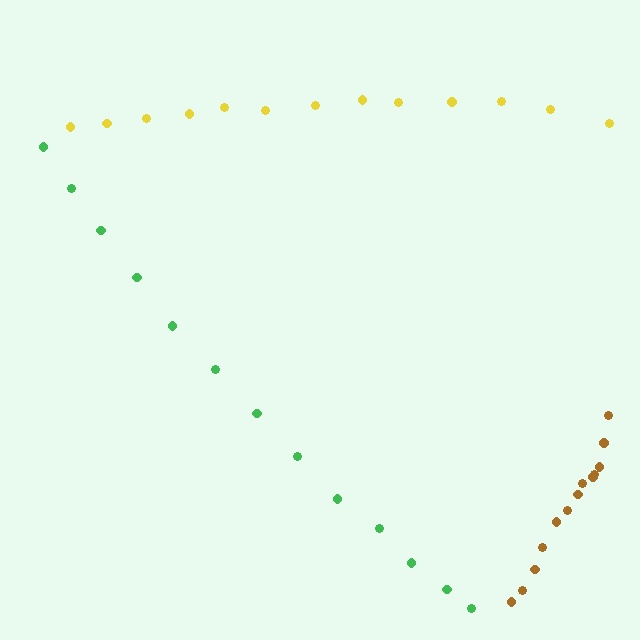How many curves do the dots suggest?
There are 3 distinct paths.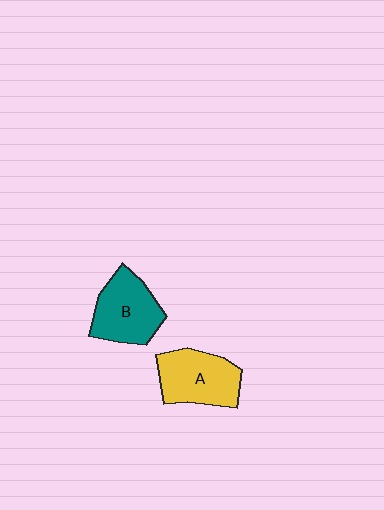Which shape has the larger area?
Shape A (yellow).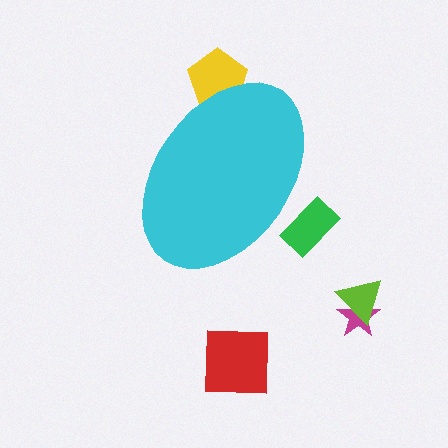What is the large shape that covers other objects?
A cyan ellipse.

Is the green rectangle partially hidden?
Yes, the green rectangle is partially hidden behind the cyan ellipse.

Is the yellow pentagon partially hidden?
Yes, the yellow pentagon is partially hidden behind the cyan ellipse.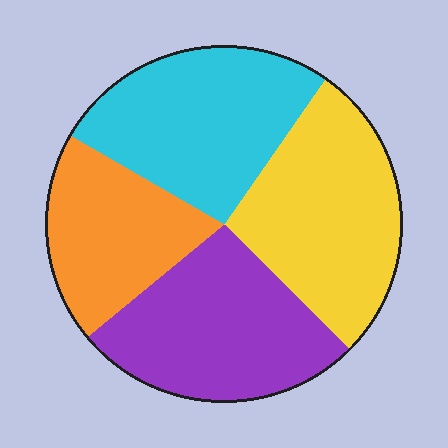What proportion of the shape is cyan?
Cyan covers 26% of the shape.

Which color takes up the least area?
Orange, at roughly 20%.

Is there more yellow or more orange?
Yellow.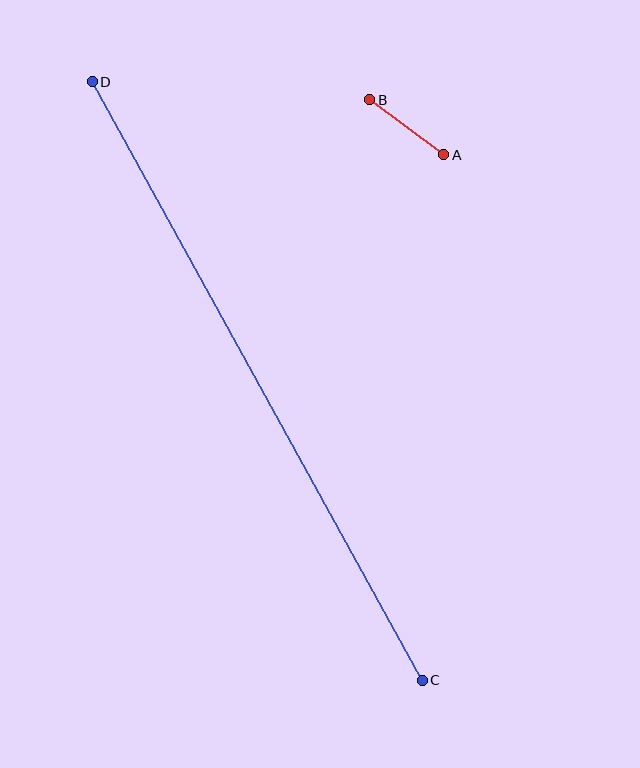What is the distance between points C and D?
The distance is approximately 683 pixels.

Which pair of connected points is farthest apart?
Points C and D are farthest apart.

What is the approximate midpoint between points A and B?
The midpoint is at approximately (407, 127) pixels.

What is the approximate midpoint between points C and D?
The midpoint is at approximately (257, 381) pixels.